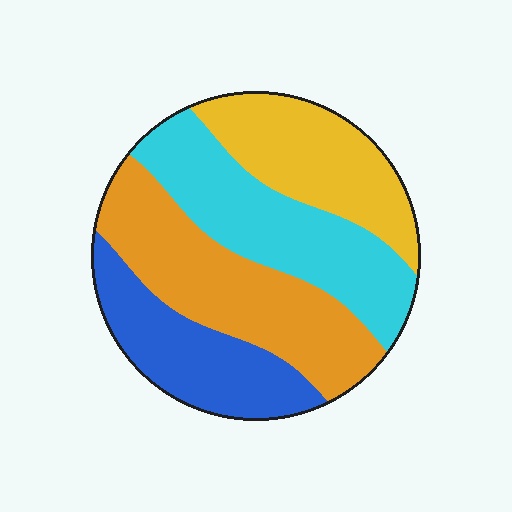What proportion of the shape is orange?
Orange takes up about one third (1/3) of the shape.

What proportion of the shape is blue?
Blue takes up less than a quarter of the shape.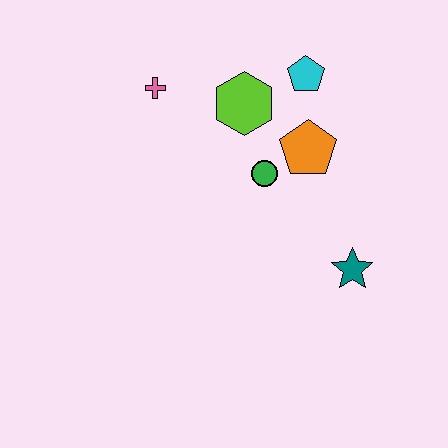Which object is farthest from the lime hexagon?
The teal star is farthest from the lime hexagon.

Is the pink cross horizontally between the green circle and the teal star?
No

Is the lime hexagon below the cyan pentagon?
Yes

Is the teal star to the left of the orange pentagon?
No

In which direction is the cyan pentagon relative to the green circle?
The cyan pentagon is above the green circle.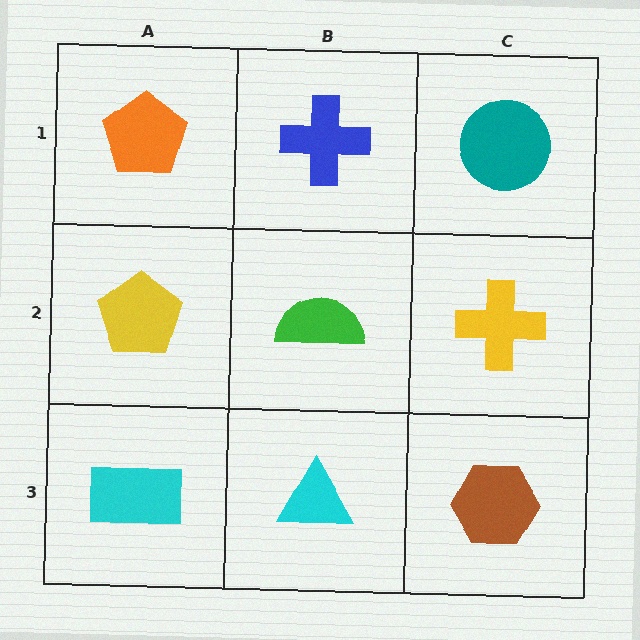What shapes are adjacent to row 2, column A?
An orange pentagon (row 1, column A), a cyan rectangle (row 3, column A), a green semicircle (row 2, column B).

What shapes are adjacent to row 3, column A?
A yellow pentagon (row 2, column A), a cyan triangle (row 3, column B).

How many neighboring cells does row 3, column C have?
2.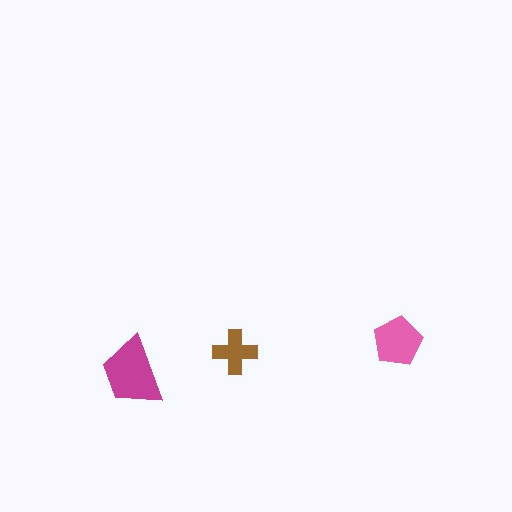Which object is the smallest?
The brown cross.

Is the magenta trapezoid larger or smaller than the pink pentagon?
Larger.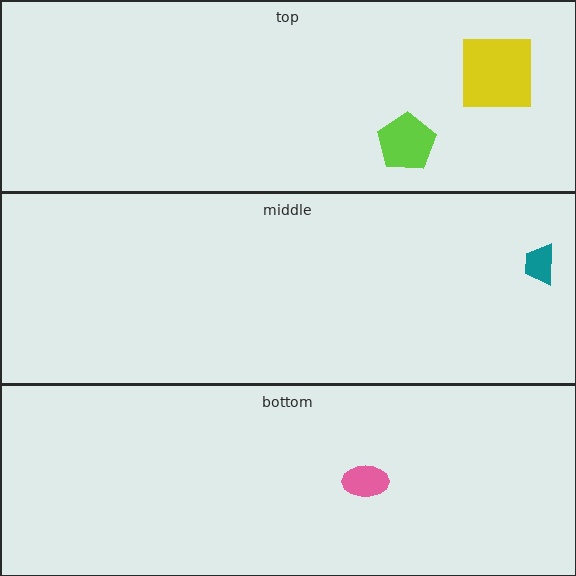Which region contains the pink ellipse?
The bottom region.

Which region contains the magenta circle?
The top region.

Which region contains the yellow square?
The top region.